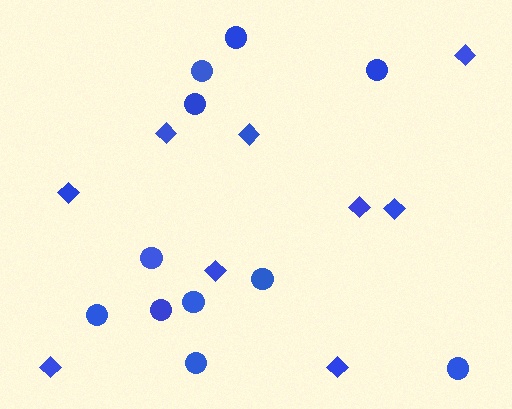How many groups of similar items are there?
There are 2 groups: one group of diamonds (9) and one group of circles (11).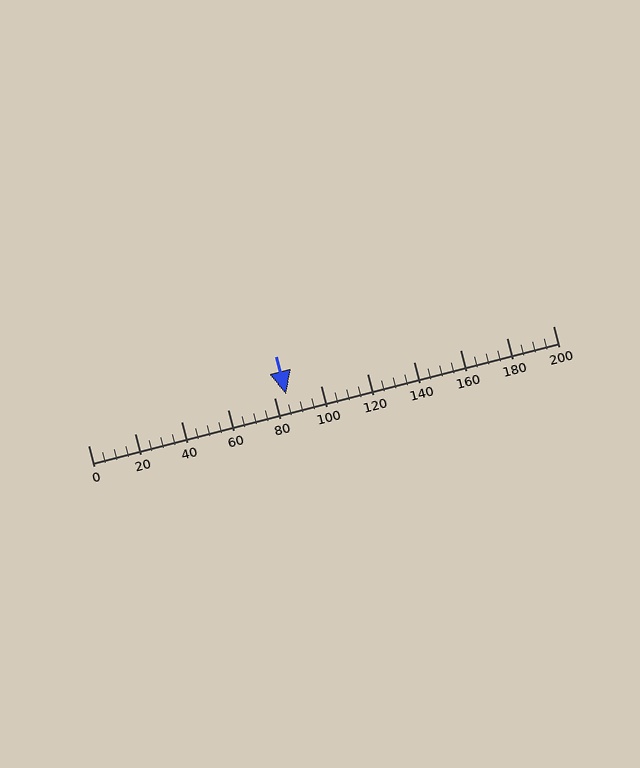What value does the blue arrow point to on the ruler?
The blue arrow points to approximately 85.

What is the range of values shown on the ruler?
The ruler shows values from 0 to 200.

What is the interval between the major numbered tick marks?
The major tick marks are spaced 20 units apart.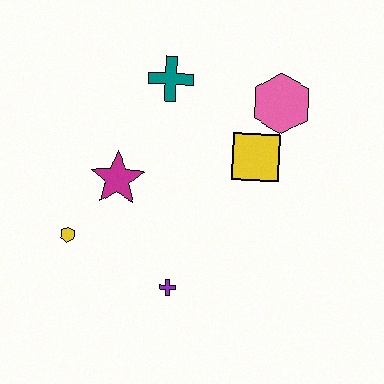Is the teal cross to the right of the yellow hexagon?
Yes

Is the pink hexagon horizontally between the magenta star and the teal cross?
No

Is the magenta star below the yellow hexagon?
No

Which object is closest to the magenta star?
The yellow hexagon is closest to the magenta star.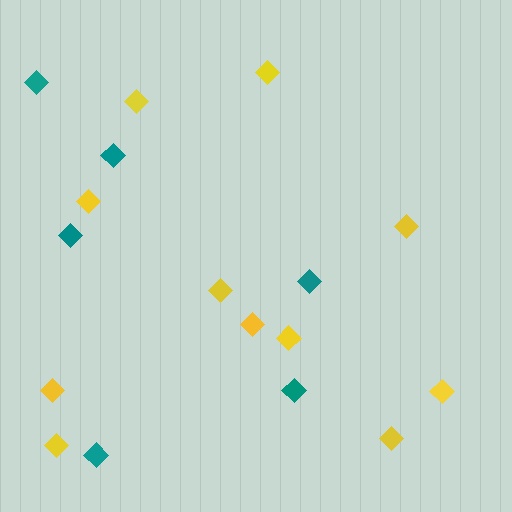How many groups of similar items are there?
There are 2 groups: one group of yellow diamonds (11) and one group of teal diamonds (6).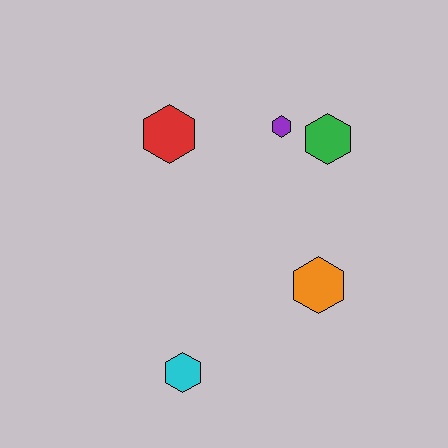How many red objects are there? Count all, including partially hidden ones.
There is 1 red object.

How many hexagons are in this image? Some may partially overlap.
There are 5 hexagons.